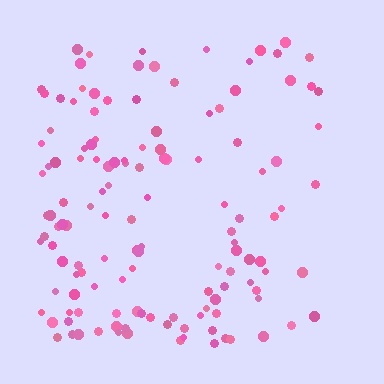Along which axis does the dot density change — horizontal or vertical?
Horizontal.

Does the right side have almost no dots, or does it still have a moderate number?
Still a moderate number, just noticeably fewer than the left.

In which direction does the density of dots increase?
From right to left, with the left side densest.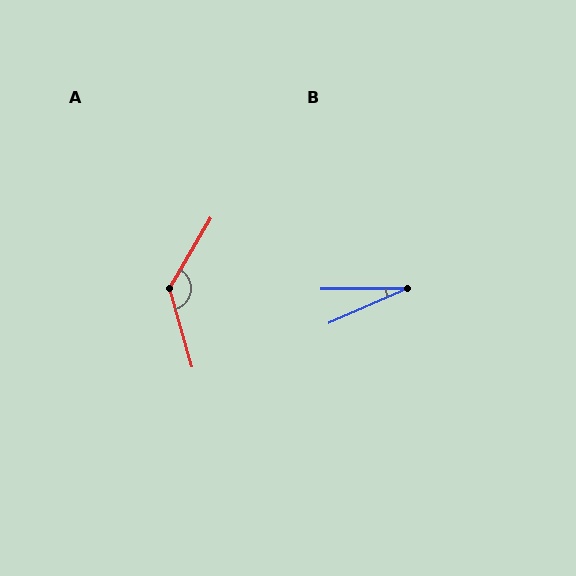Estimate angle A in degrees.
Approximately 133 degrees.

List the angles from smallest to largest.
B (23°), A (133°).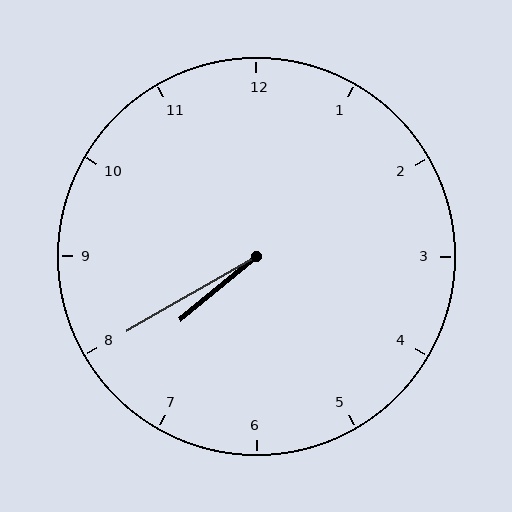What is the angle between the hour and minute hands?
Approximately 10 degrees.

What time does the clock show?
7:40.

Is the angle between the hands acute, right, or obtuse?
It is acute.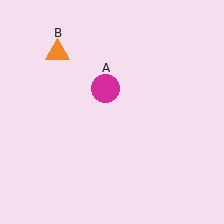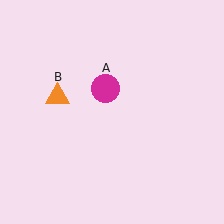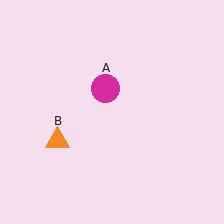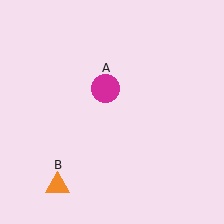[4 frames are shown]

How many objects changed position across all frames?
1 object changed position: orange triangle (object B).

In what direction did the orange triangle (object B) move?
The orange triangle (object B) moved down.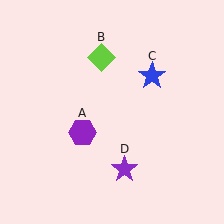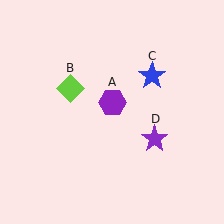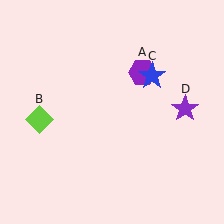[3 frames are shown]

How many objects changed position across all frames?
3 objects changed position: purple hexagon (object A), lime diamond (object B), purple star (object D).